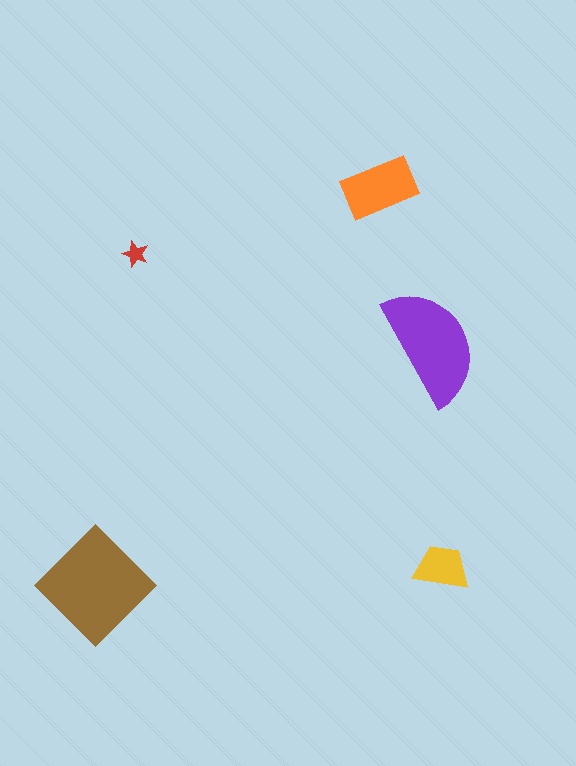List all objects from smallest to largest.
The red star, the yellow trapezoid, the orange rectangle, the purple semicircle, the brown diamond.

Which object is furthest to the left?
The brown diamond is leftmost.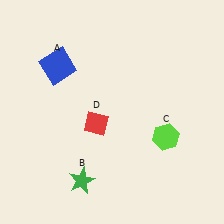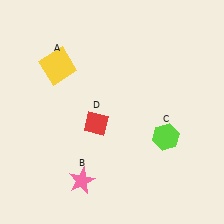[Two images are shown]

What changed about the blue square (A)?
In Image 1, A is blue. In Image 2, it changed to yellow.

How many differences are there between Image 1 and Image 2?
There are 2 differences between the two images.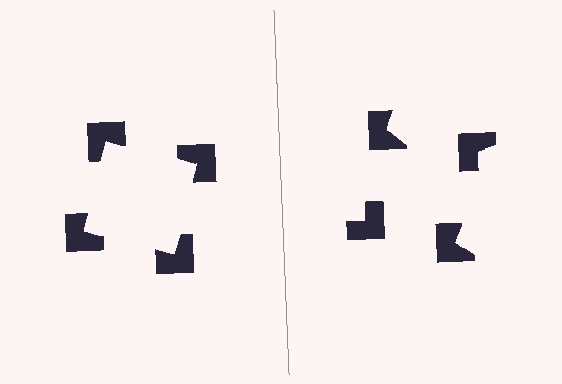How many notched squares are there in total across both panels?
8 — 4 on each side.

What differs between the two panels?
The notched squares are positioned identically on both sides; only the wedge orientations differ. On the left they align to a square; on the right they are misaligned.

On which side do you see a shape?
An illusory square appears on the left side. On the right side the wedge cuts are rotated, so no coherent shape forms.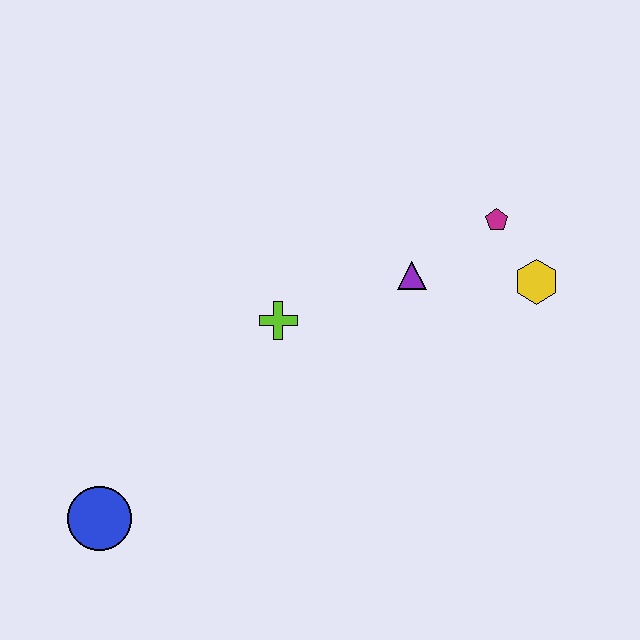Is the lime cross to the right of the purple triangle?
No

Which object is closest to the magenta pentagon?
The yellow hexagon is closest to the magenta pentagon.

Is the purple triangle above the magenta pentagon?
No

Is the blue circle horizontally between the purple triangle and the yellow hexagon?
No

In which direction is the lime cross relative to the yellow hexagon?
The lime cross is to the left of the yellow hexagon.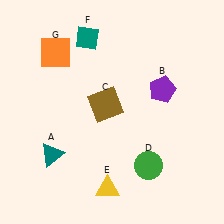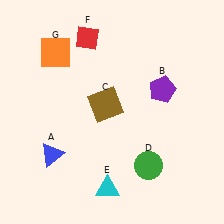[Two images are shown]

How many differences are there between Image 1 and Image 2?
There are 3 differences between the two images.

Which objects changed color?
A changed from teal to blue. E changed from yellow to cyan. F changed from teal to red.